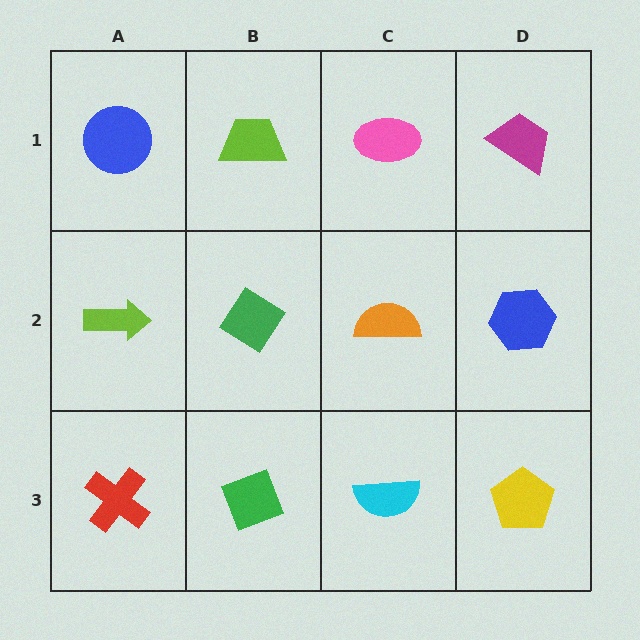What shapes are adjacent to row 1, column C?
An orange semicircle (row 2, column C), a lime trapezoid (row 1, column B), a magenta trapezoid (row 1, column D).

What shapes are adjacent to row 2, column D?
A magenta trapezoid (row 1, column D), a yellow pentagon (row 3, column D), an orange semicircle (row 2, column C).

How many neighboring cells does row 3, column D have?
2.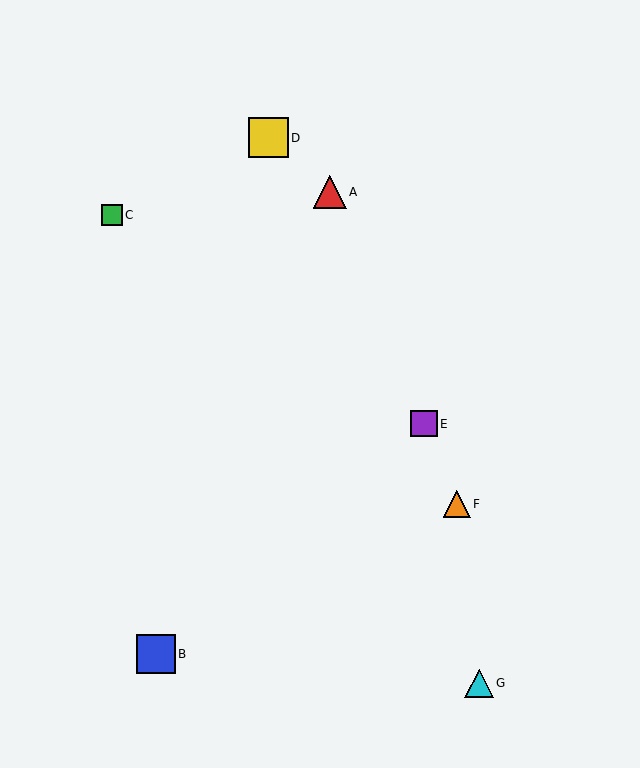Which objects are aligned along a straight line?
Objects A, E, F are aligned along a straight line.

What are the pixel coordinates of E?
Object E is at (424, 424).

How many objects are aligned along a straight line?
3 objects (A, E, F) are aligned along a straight line.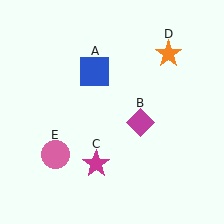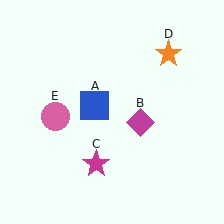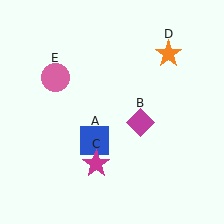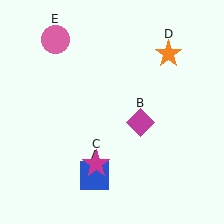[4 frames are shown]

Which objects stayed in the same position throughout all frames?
Magenta diamond (object B) and magenta star (object C) and orange star (object D) remained stationary.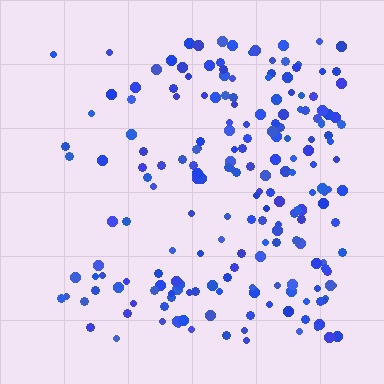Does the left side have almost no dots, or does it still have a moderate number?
Still a moderate number, just noticeably fewer than the right.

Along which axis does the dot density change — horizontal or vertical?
Horizontal.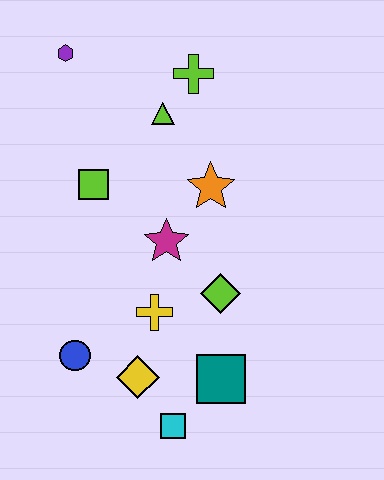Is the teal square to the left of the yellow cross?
No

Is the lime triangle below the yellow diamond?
No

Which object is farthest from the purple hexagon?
The cyan square is farthest from the purple hexagon.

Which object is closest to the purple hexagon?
The lime triangle is closest to the purple hexagon.